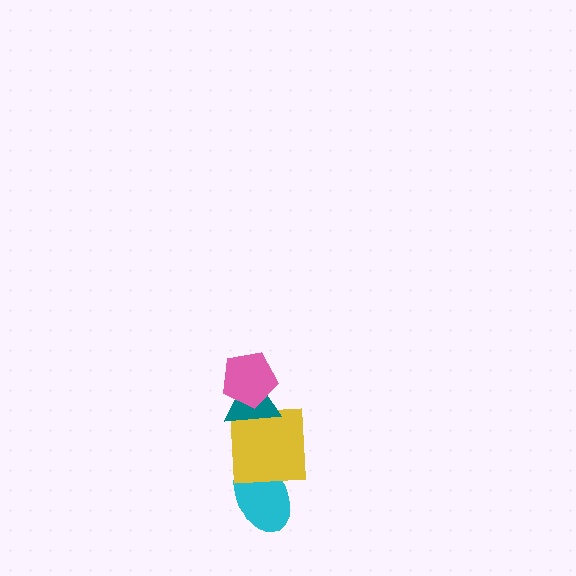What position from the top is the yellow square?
The yellow square is 3rd from the top.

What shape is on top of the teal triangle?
The pink pentagon is on top of the teal triangle.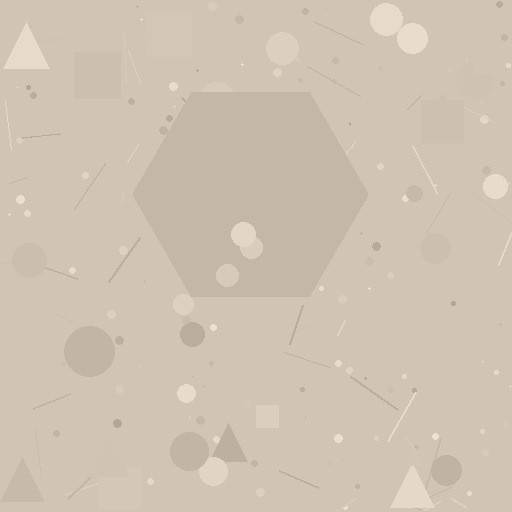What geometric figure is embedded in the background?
A hexagon is embedded in the background.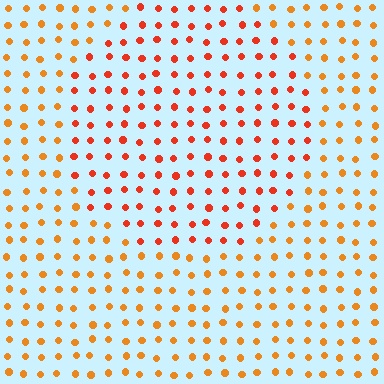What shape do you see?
I see a circle.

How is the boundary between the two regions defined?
The boundary is defined purely by a slight shift in hue (about 25 degrees). Spacing, size, and orientation are identical on both sides.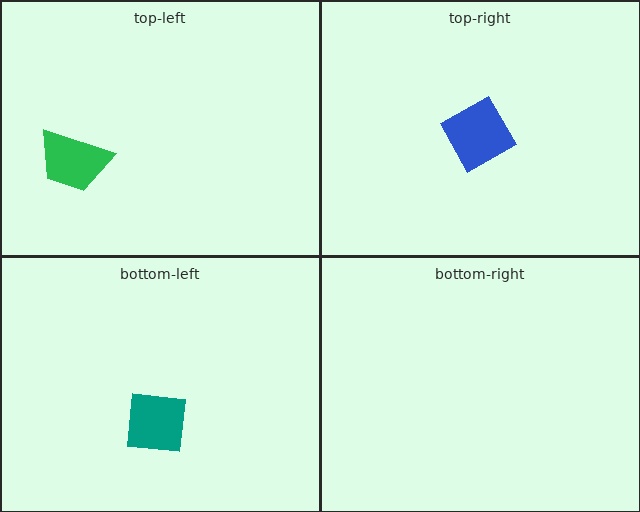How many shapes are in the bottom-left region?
1.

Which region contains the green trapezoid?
The top-left region.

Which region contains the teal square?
The bottom-left region.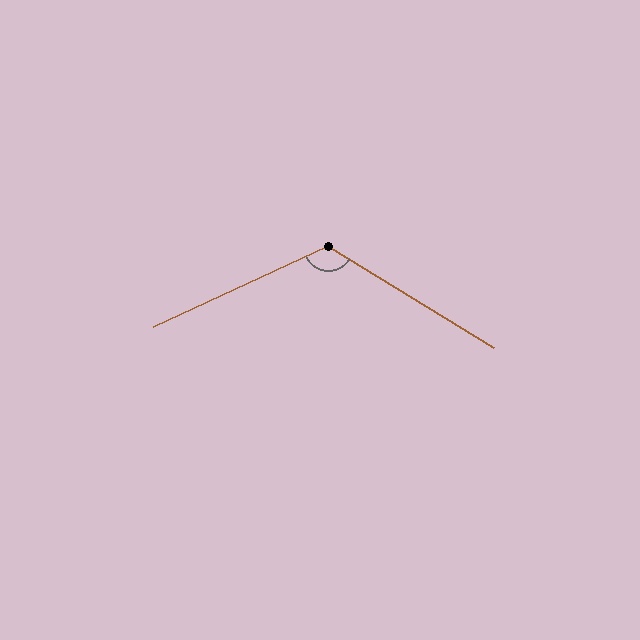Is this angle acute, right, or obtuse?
It is obtuse.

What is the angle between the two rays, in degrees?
Approximately 124 degrees.